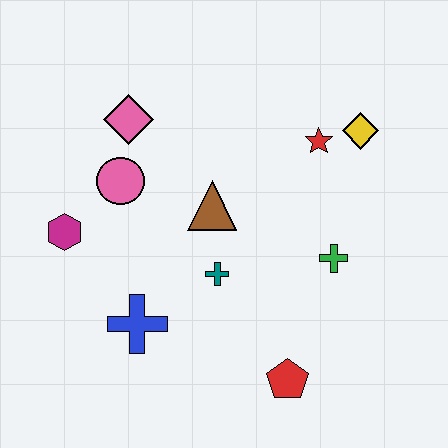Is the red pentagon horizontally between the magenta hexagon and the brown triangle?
No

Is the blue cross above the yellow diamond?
No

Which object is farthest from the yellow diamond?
The magenta hexagon is farthest from the yellow diamond.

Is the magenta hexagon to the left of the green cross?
Yes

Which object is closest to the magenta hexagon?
The pink circle is closest to the magenta hexagon.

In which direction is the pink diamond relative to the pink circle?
The pink diamond is above the pink circle.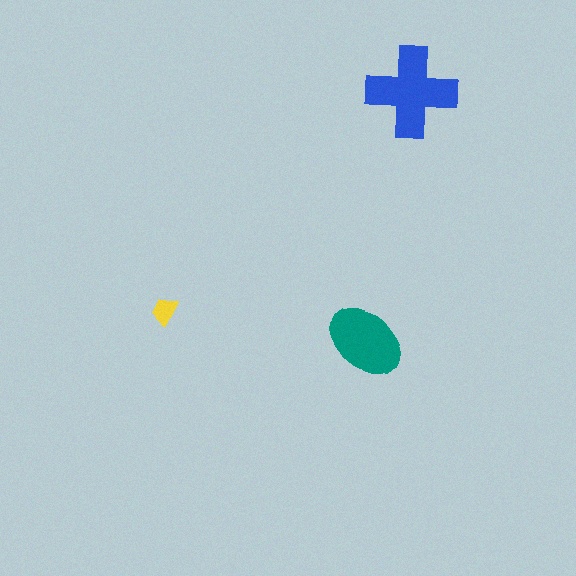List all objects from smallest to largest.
The yellow trapezoid, the teal ellipse, the blue cross.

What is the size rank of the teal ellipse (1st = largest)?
2nd.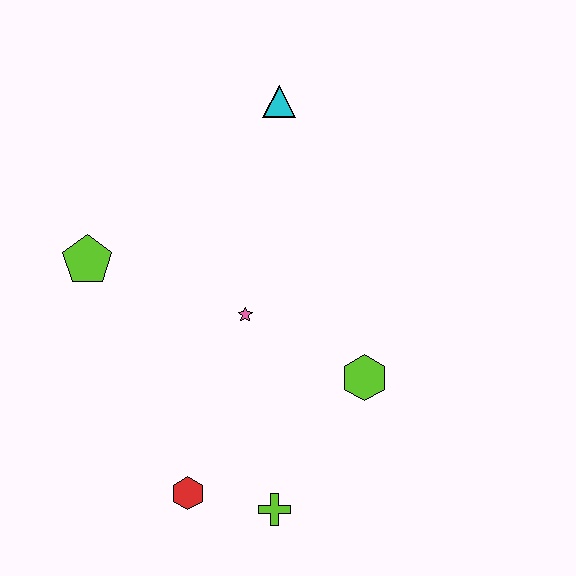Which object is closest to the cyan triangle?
The pink star is closest to the cyan triangle.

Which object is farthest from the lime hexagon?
The lime pentagon is farthest from the lime hexagon.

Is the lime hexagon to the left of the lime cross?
No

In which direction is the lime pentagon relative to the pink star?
The lime pentagon is to the left of the pink star.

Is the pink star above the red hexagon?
Yes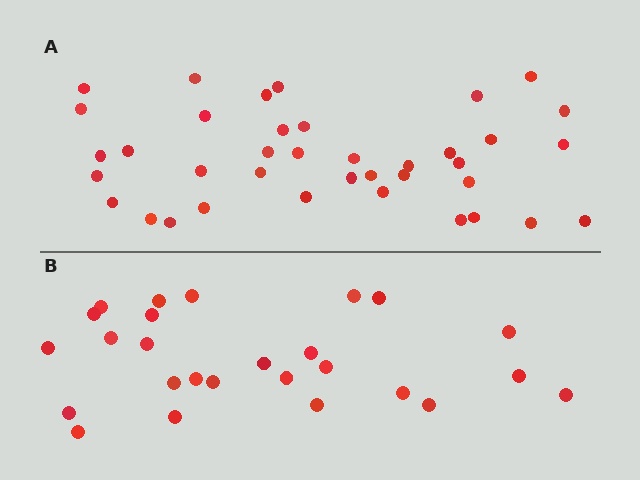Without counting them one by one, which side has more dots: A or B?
Region A (the top region) has more dots.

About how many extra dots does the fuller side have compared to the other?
Region A has roughly 12 or so more dots than region B.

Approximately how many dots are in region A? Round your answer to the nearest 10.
About 40 dots. (The exact count is 38, which rounds to 40.)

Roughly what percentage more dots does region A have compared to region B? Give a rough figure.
About 45% more.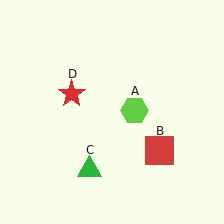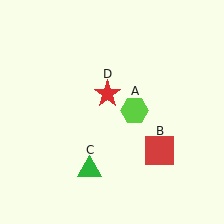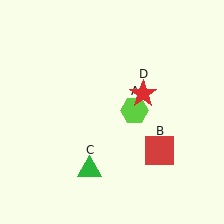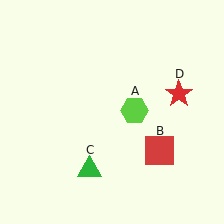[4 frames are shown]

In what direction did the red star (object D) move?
The red star (object D) moved right.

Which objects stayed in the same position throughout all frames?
Lime hexagon (object A) and red square (object B) and green triangle (object C) remained stationary.